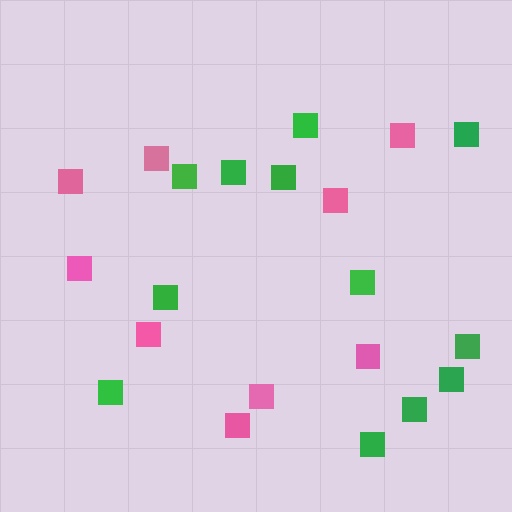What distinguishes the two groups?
There are 2 groups: one group of pink squares (9) and one group of green squares (12).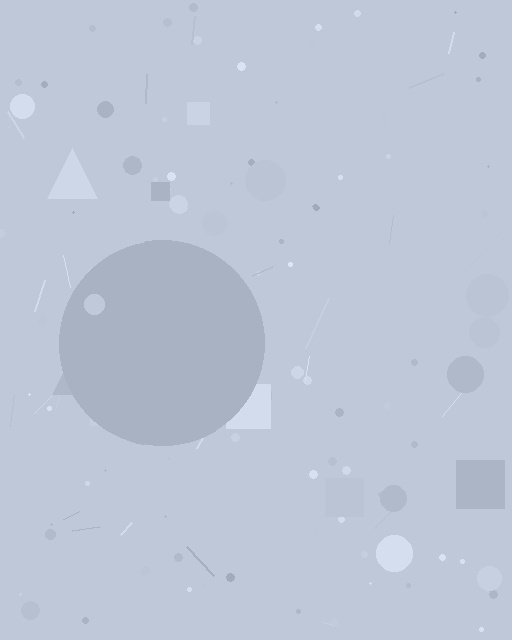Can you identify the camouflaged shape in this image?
The camouflaged shape is a circle.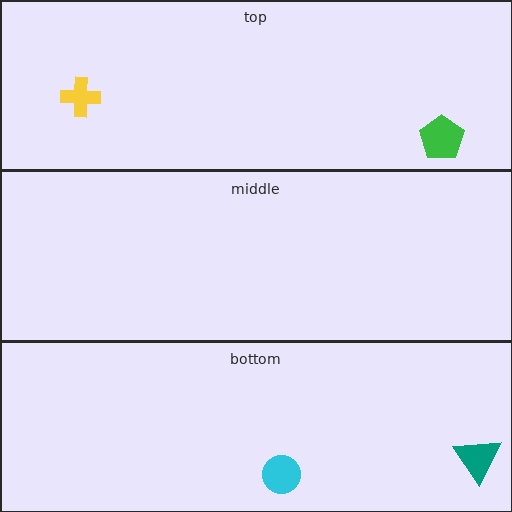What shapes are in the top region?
The yellow cross, the green pentagon.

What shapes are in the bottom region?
The cyan circle, the teal triangle.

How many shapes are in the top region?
2.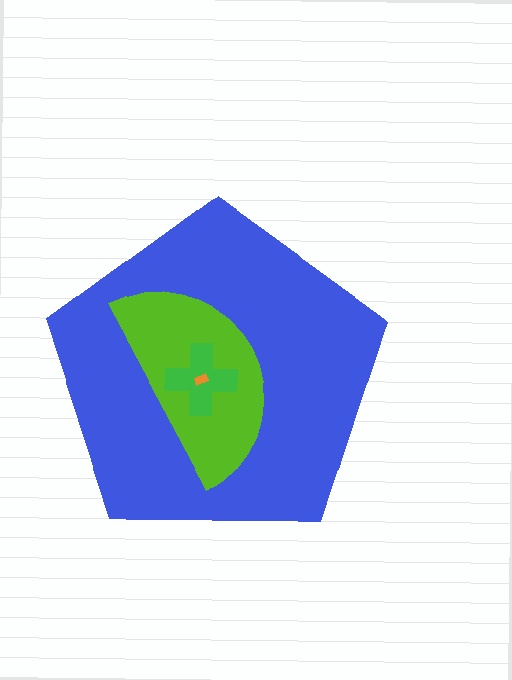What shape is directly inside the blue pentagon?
The lime semicircle.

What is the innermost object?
The orange rectangle.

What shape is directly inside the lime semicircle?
The green cross.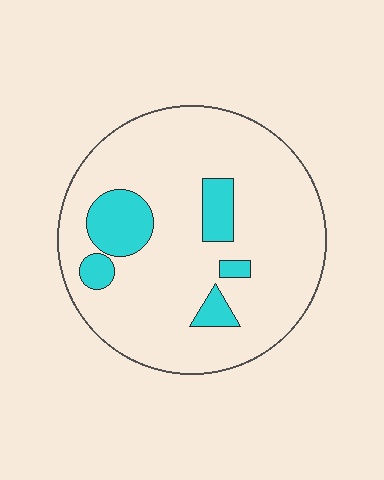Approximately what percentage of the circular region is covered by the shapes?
Approximately 15%.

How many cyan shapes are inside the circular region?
5.